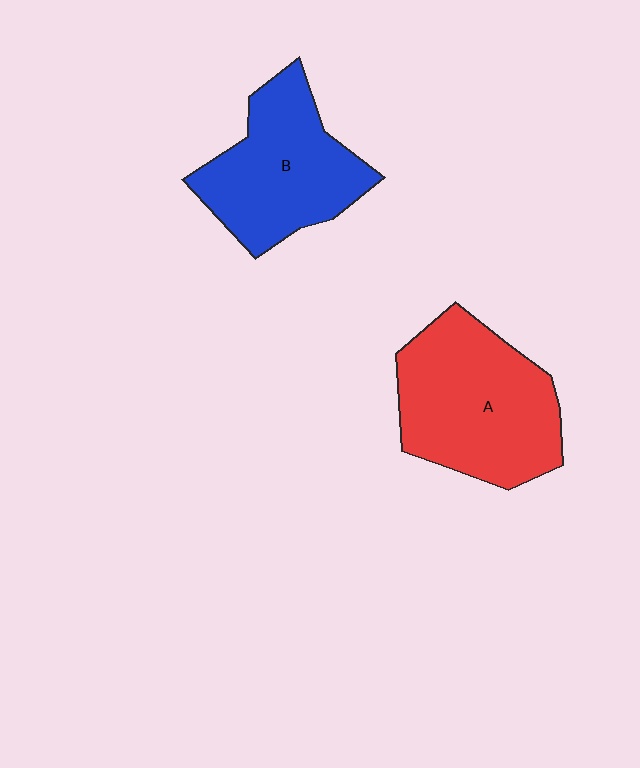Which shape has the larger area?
Shape A (red).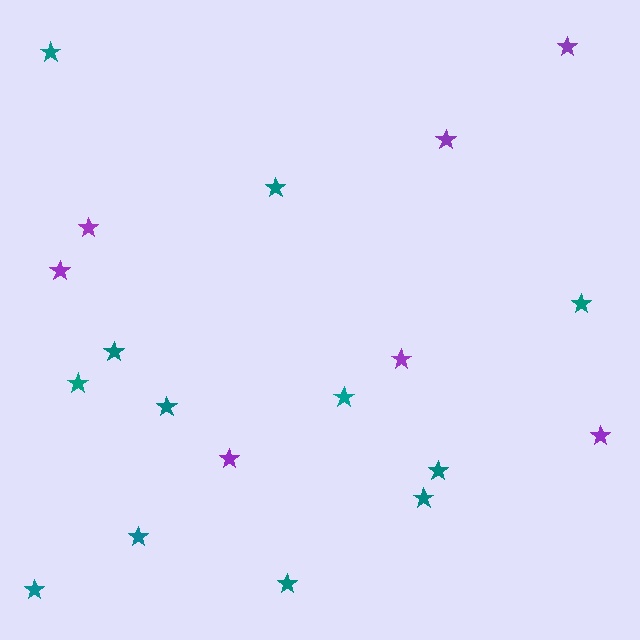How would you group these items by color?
There are 2 groups: one group of purple stars (7) and one group of teal stars (12).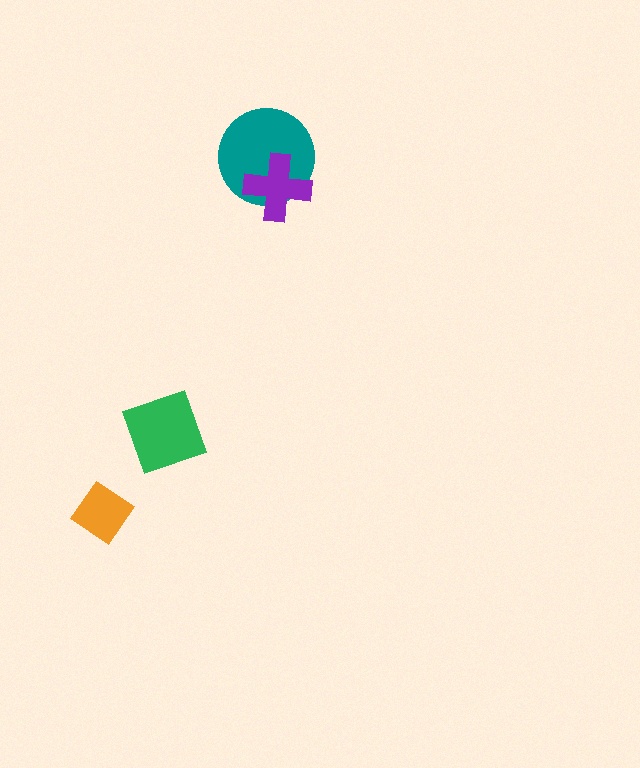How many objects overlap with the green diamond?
0 objects overlap with the green diamond.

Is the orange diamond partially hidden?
No, no other shape covers it.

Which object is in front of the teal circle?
The purple cross is in front of the teal circle.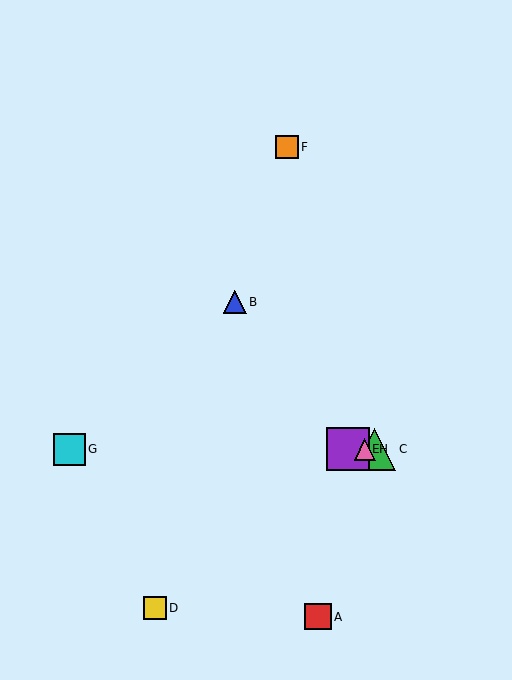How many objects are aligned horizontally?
4 objects (C, E, G, H) are aligned horizontally.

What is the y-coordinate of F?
Object F is at y≈147.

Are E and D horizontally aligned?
No, E is at y≈449 and D is at y≈608.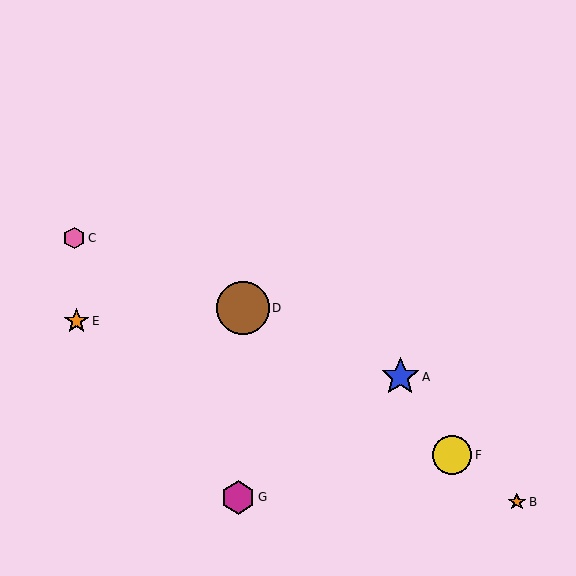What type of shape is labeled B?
Shape B is an orange star.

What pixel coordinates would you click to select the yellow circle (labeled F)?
Click at (452, 455) to select the yellow circle F.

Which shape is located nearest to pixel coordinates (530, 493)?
The orange star (labeled B) at (517, 502) is nearest to that location.